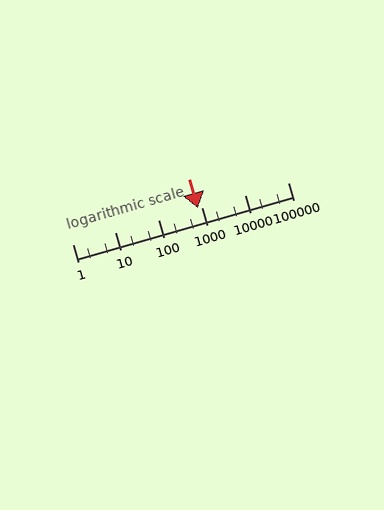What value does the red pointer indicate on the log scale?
The pointer indicates approximately 800.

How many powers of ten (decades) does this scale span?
The scale spans 5 decades, from 1 to 100000.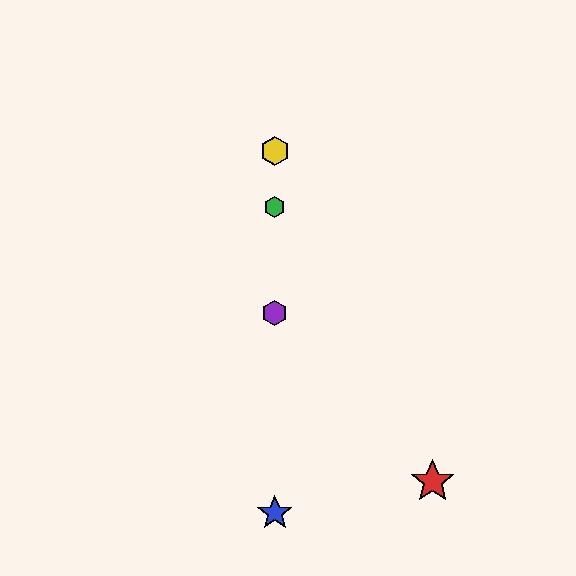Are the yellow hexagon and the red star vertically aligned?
No, the yellow hexagon is at x≈275 and the red star is at x≈433.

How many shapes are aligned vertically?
4 shapes (the blue star, the green hexagon, the yellow hexagon, the purple hexagon) are aligned vertically.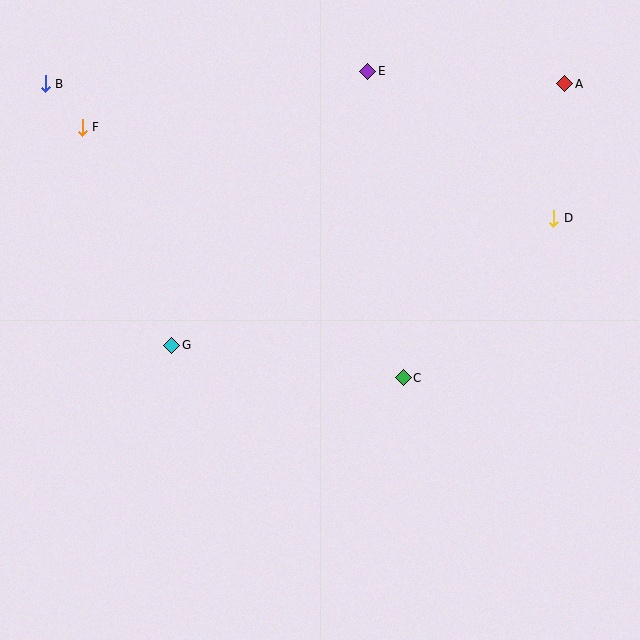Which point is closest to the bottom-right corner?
Point C is closest to the bottom-right corner.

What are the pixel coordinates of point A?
Point A is at (565, 84).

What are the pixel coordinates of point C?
Point C is at (403, 378).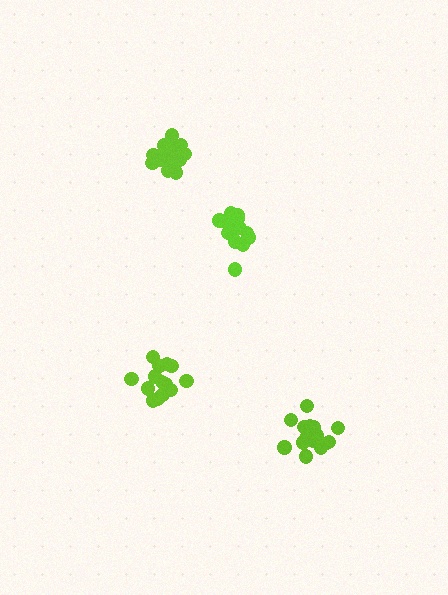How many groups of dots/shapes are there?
There are 4 groups.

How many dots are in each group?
Group 1: 15 dots, Group 2: 18 dots, Group 3: 17 dots, Group 4: 16 dots (66 total).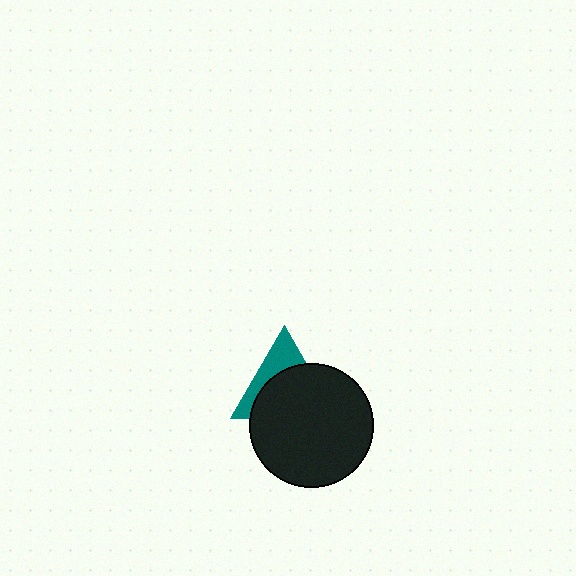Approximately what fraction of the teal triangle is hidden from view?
Roughly 64% of the teal triangle is hidden behind the black circle.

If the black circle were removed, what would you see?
You would see the complete teal triangle.